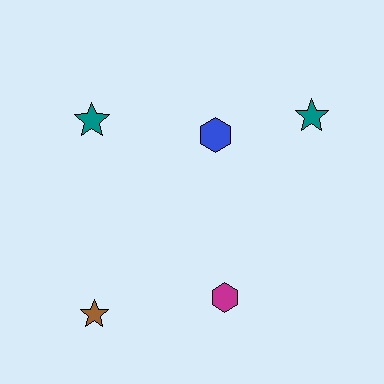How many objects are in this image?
There are 5 objects.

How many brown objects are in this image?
There is 1 brown object.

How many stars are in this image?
There are 3 stars.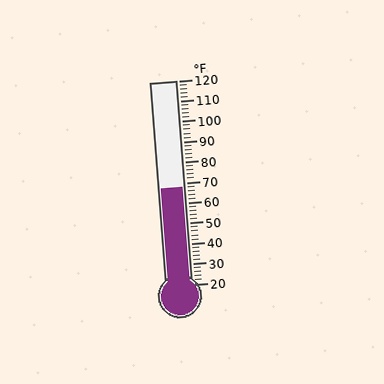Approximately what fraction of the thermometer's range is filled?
The thermometer is filled to approximately 50% of its range.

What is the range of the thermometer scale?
The thermometer scale ranges from 20°F to 120°F.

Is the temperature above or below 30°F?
The temperature is above 30°F.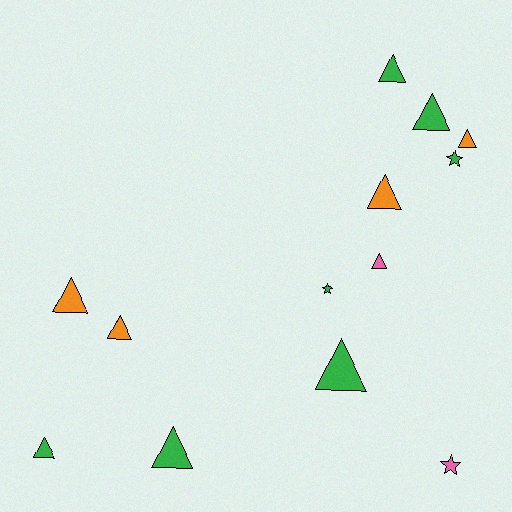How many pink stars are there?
There is 1 pink star.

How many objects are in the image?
There are 13 objects.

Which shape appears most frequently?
Triangle, with 10 objects.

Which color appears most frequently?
Green, with 7 objects.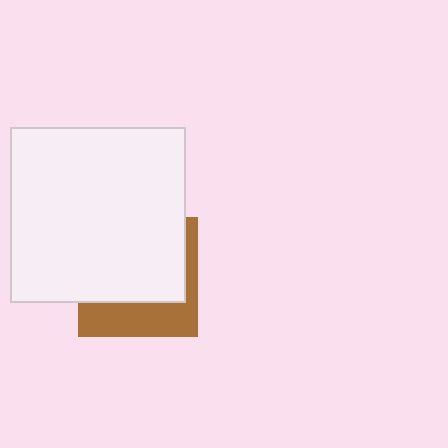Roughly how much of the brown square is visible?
A small part of it is visible (roughly 36%).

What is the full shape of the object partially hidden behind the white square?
The partially hidden object is a brown square.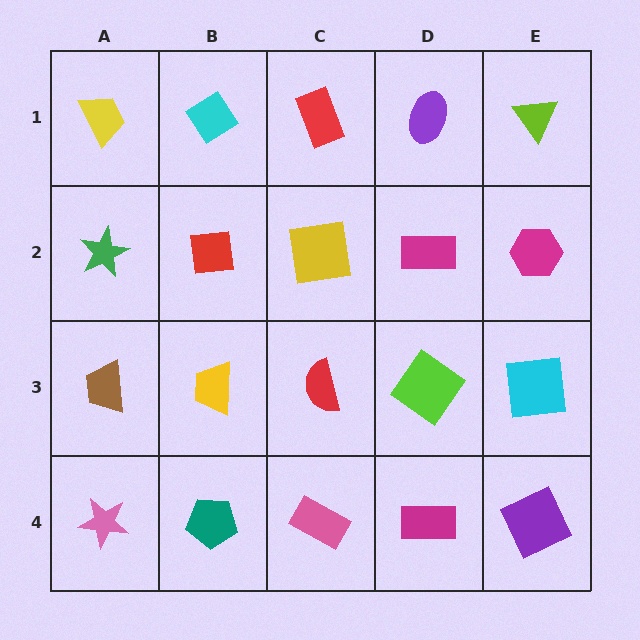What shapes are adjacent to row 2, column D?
A purple ellipse (row 1, column D), a lime diamond (row 3, column D), a yellow square (row 2, column C), a magenta hexagon (row 2, column E).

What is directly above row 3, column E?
A magenta hexagon.